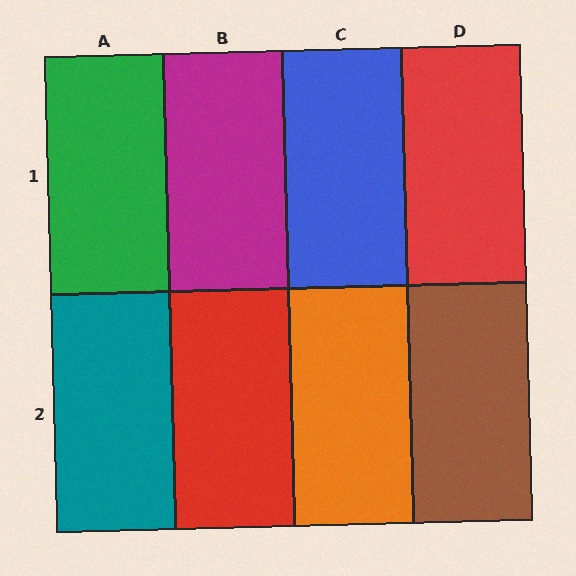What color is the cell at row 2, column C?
Orange.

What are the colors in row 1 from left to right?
Green, magenta, blue, red.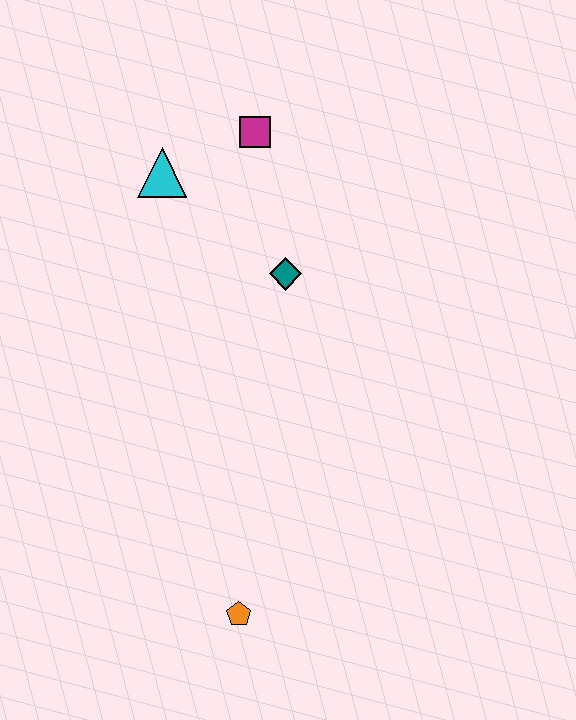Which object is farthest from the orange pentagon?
The magenta square is farthest from the orange pentagon.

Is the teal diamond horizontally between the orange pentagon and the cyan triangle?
No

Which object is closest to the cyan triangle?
The magenta square is closest to the cyan triangle.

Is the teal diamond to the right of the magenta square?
Yes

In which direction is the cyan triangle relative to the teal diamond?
The cyan triangle is to the left of the teal diamond.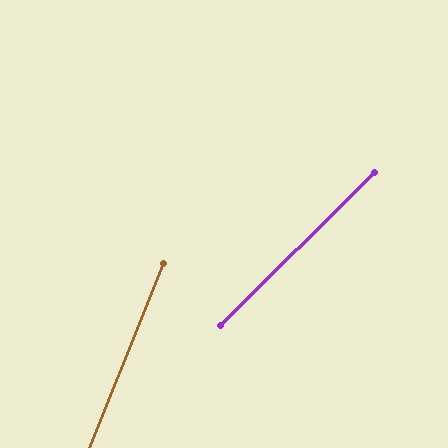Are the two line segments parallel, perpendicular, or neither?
Neither parallel nor perpendicular — they differ by about 24°.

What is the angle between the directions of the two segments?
Approximately 24 degrees.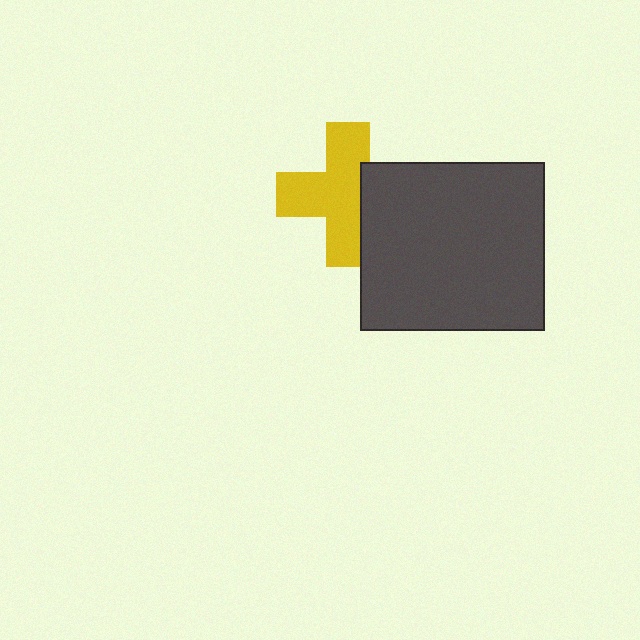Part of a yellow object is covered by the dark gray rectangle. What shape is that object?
It is a cross.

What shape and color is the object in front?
The object in front is a dark gray rectangle.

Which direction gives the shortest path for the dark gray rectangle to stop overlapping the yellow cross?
Moving right gives the shortest separation.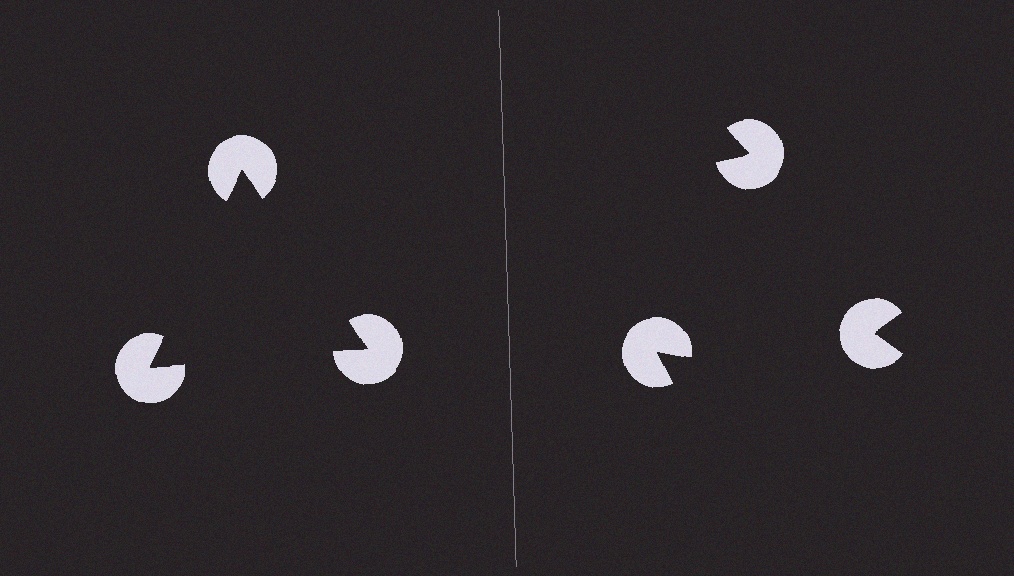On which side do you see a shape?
An illusory triangle appears on the left side. On the right side the wedge cuts are rotated, so no coherent shape forms.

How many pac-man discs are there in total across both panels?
6 — 3 on each side.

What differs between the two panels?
The pac-man discs are positioned identically on both sides; only the wedge orientations differ. On the left they align to a triangle; on the right they are misaligned.